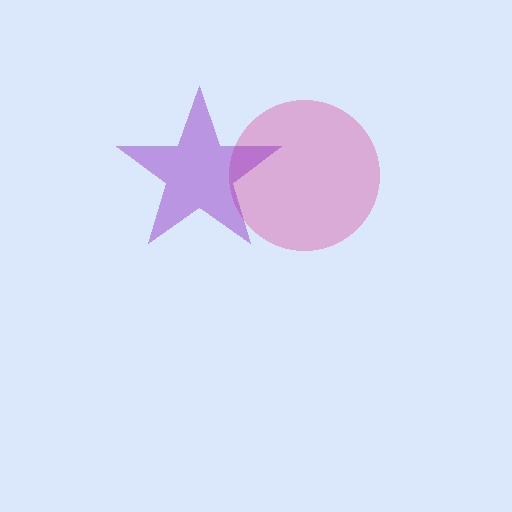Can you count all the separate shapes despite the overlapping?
Yes, there are 2 separate shapes.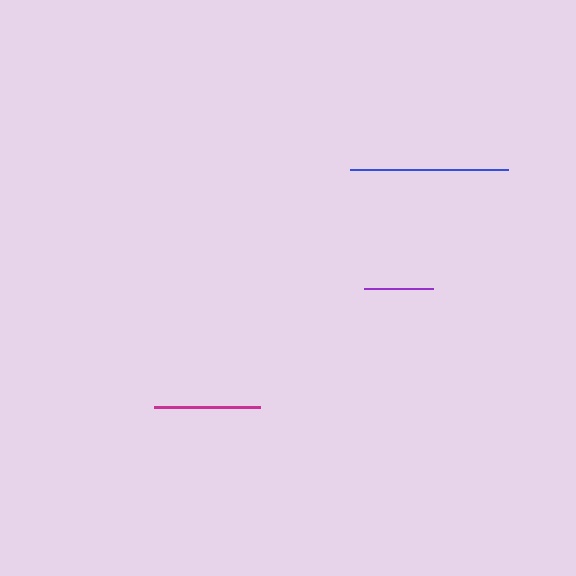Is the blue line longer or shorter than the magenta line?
The blue line is longer than the magenta line.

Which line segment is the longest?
The blue line is the longest at approximately 158 pixels.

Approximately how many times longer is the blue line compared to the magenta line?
The blue line is approximately 1.5 times the length of the magenta line.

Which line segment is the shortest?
The purple line is the shortest at approximately 70 pixels.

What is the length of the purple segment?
The purple segment is approximately 70 pixels long.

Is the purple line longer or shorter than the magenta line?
The magenta line is longer than the purple line.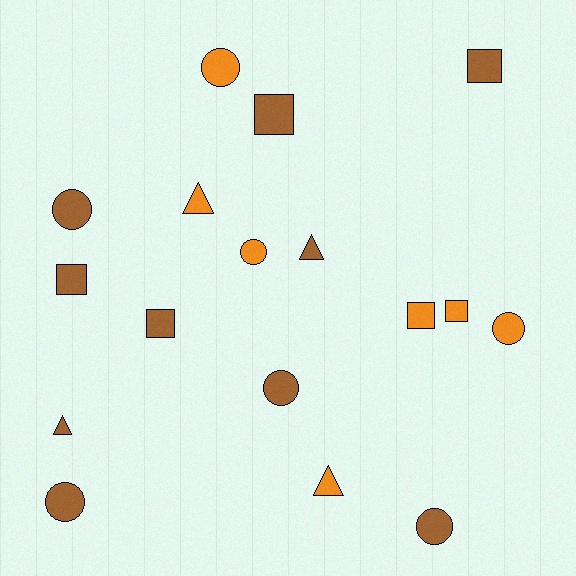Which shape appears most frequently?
Circle, with 7 objects.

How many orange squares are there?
There are 2 orange squares.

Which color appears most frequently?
Brown, with 10 objects.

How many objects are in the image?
There are 17 objects.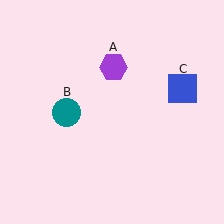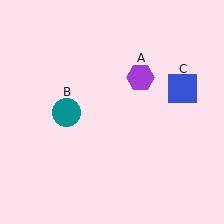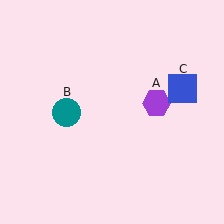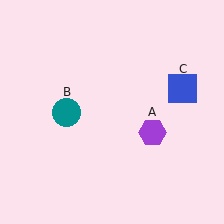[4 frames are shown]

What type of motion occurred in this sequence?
The purple hexagon (object A) rotated clockwise around the center of the scene.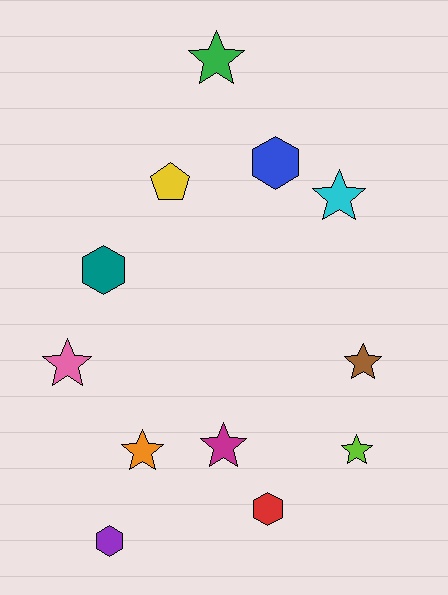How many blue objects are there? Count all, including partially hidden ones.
There is 1 blue object.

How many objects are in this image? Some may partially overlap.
There are 12 objects.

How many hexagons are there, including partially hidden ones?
There are 4 hexagons.